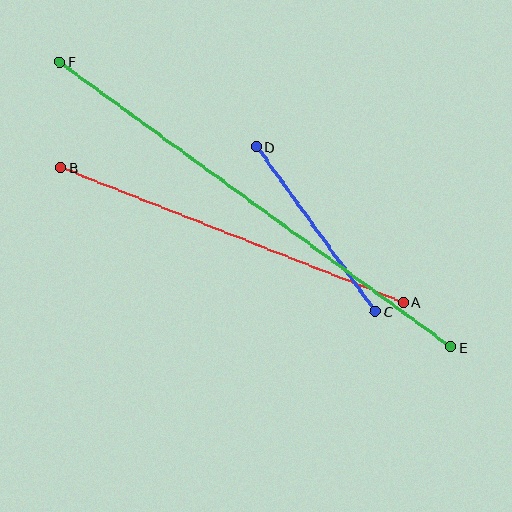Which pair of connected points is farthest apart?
Points E and F are farthest apart.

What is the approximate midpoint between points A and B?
The midpoint is at approximately (232, 235) pixels.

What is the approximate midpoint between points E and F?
The midpoint is at approximately (255, 204) pixels.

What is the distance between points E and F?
The distance is approximately 484 pixels.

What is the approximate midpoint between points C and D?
The midpoint is at approximately (316, 229) pixels.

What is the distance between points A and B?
The distance is approximately 368 pixels.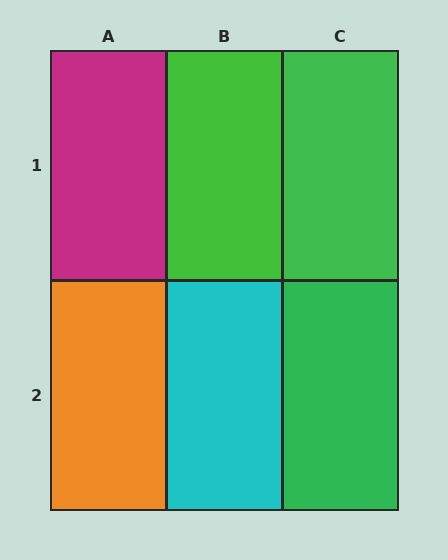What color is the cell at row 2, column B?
Cyan.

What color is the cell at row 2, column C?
Green.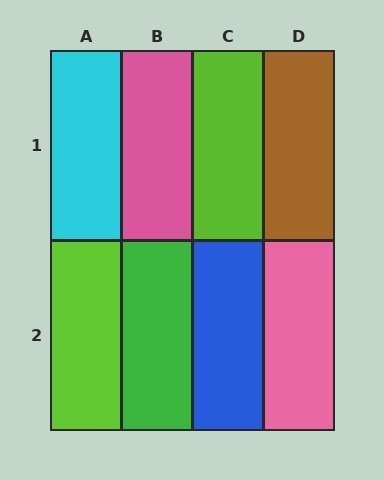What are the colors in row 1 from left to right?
Cyan, pink, lime, brown.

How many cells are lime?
2 cells are lime.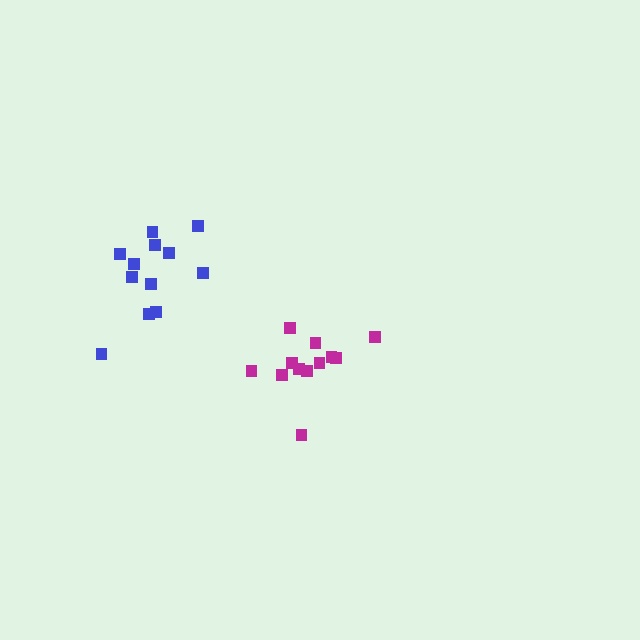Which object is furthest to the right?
The magenta cluster is rightmost.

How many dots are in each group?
Group 1: 12 dots, Group 2: 12 dots (24 total).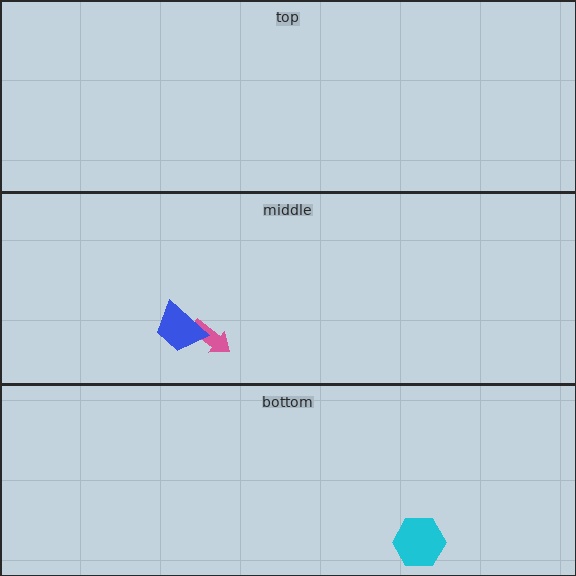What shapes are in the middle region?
The pink arrow, the blue trapezoid.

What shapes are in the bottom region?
The cyan hexagon.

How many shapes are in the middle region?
2.